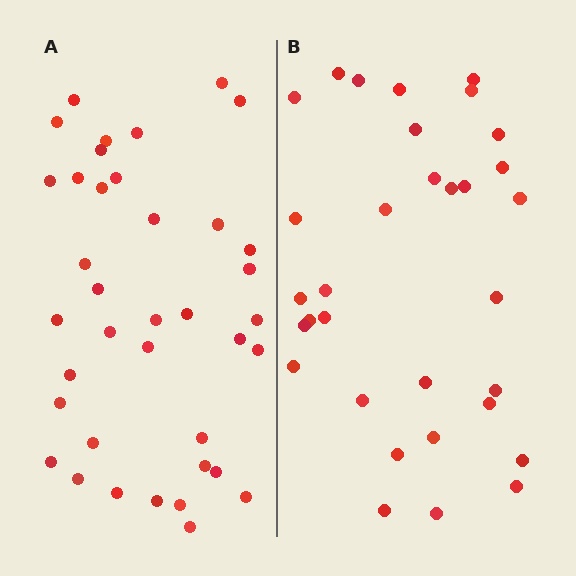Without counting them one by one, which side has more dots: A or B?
Region A (the left region) has more dots.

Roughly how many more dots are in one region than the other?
Region A has about 6 more dots than region B.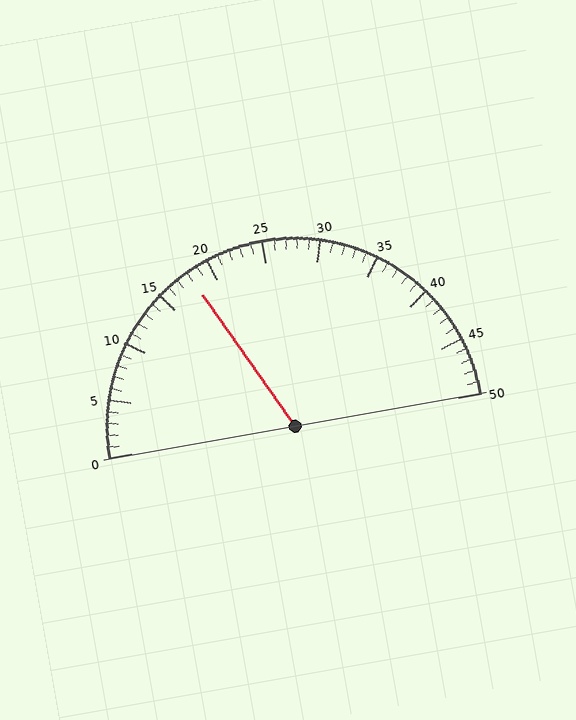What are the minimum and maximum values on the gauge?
The gauge ranges from 0 to 50.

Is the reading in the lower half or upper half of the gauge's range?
The reading is in the lower half of the range (0 to 50).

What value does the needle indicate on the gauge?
The needle indicates approximately 18.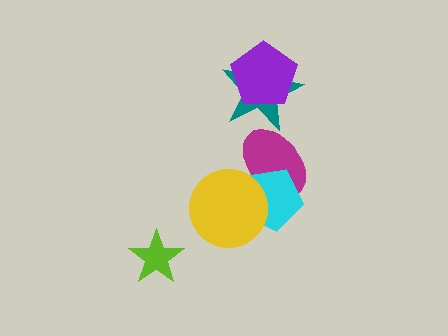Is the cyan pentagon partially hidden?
Yes, it is partially covered by another shape.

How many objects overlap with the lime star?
0 objects overlap with the lime star.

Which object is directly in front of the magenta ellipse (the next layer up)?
The cyan pentagon is directly in front of the magenta ellipse.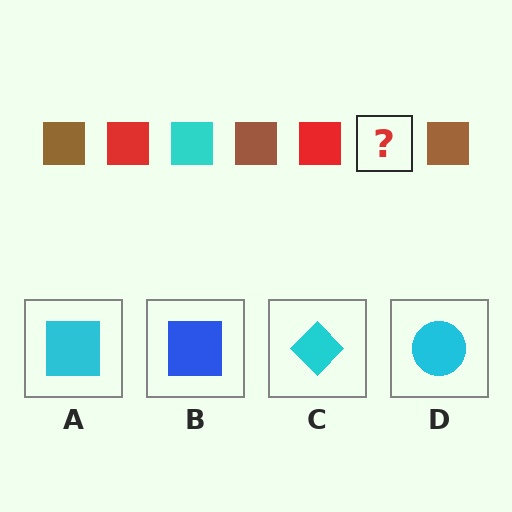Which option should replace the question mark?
Option A.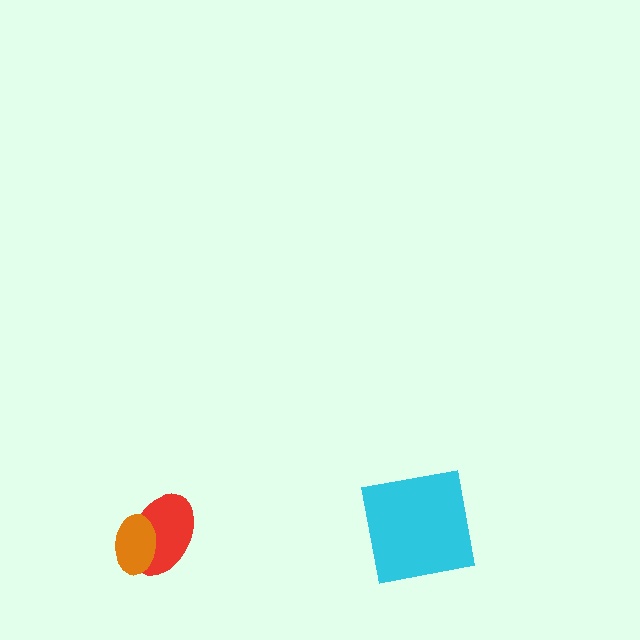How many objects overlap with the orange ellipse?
1 object overlaps with the orange ellipse.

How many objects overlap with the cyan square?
0 objects overlap with the cyan square.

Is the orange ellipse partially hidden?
No, no other shape covers it.